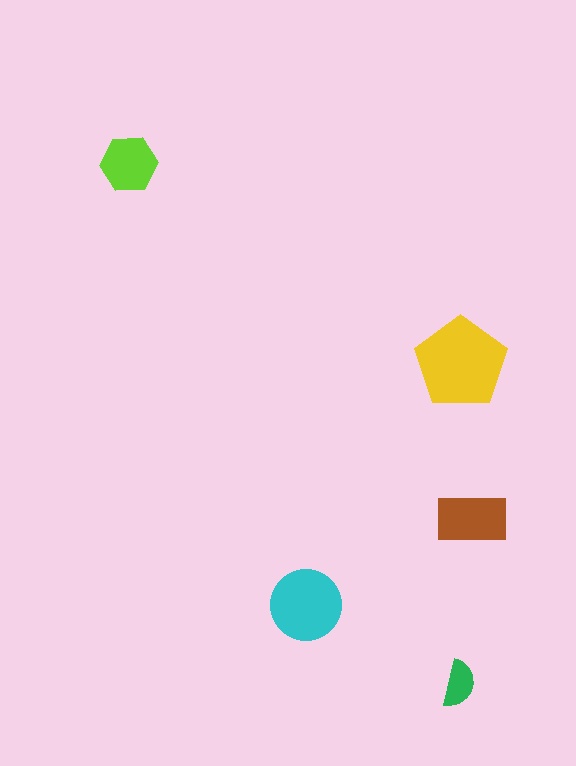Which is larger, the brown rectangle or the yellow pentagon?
The yellow pentagon.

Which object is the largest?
The yellow pentagon.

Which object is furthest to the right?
The brown rectangle is rightmost.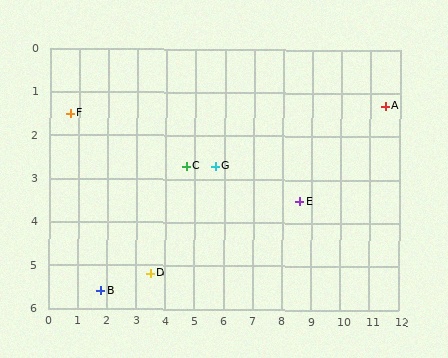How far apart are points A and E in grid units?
Points A and E are about 3.6 grid units apart.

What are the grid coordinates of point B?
Point B is at approximately (1.8, 5.6).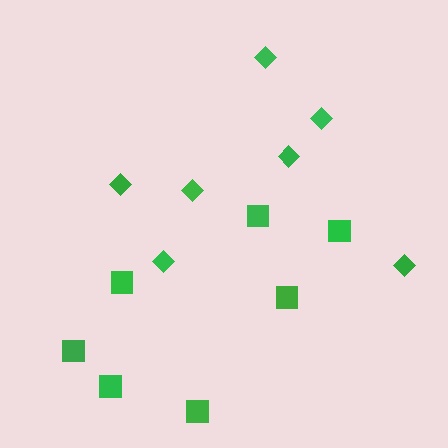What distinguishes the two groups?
There are 2 groups: one group of squares (7) and one group of diamonds (7).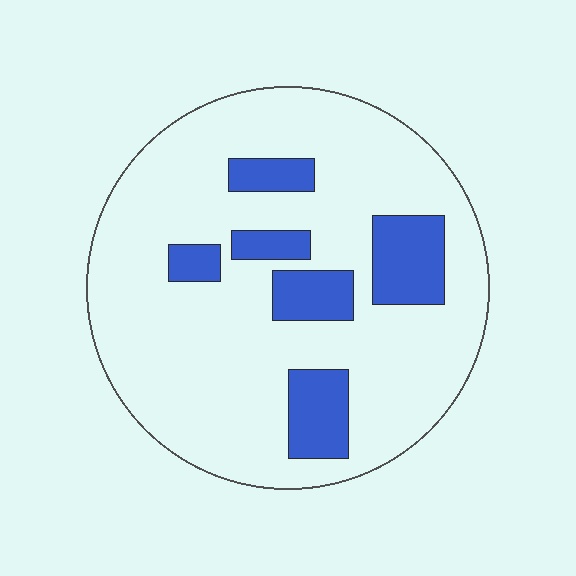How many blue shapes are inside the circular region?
6.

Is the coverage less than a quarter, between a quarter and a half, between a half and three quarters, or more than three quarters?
Less than a quarter.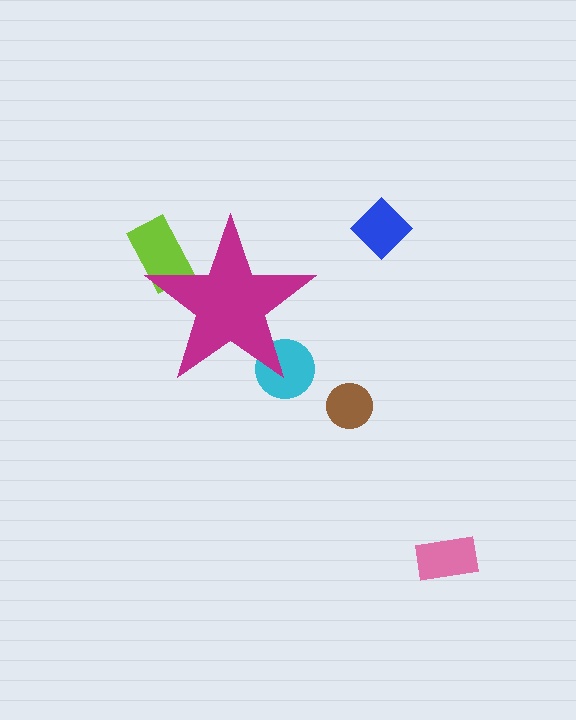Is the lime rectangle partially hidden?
Yes, the lime rectangle is partially hidden behind the magenta star.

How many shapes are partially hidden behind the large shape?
2 shapes are partially hidden.